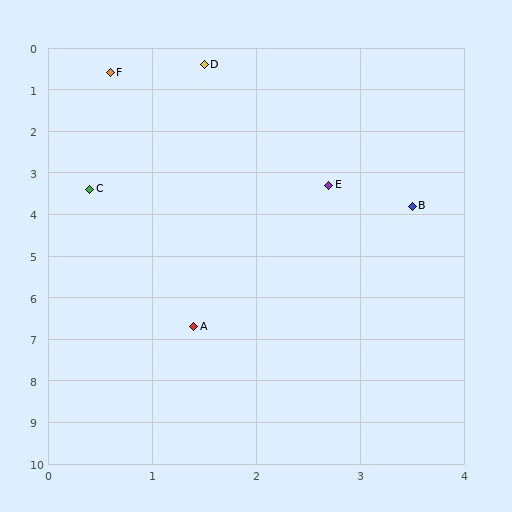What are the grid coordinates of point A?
Point A is at approximately (1.4, 6.7).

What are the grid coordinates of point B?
Point B is at approximately (3.5, 3.8).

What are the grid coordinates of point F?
Point F is at approximately (0.6, 0.6).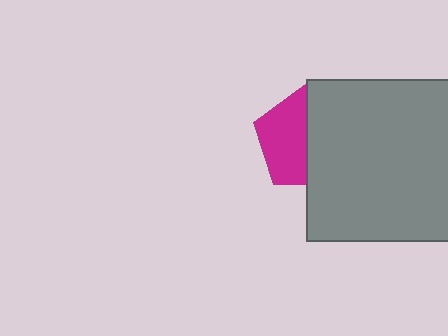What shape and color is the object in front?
The object in front is a gray square.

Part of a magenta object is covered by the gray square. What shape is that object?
It is a pentagon.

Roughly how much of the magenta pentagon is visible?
About half of it is visible (roughly 49%).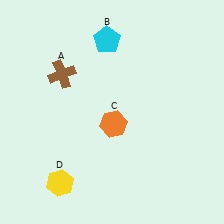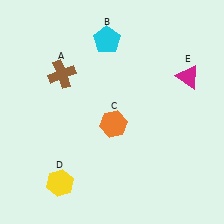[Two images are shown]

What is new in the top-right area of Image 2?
A magenta triangle (E) was added in the top-right area of Image 2.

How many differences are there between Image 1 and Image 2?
There is 1 difference between the two images.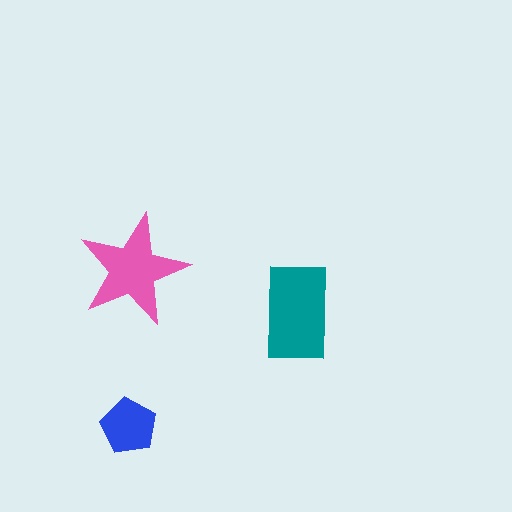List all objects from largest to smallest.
The teal rectangle, the pink star, the blue pentagon.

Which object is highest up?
The pink star is topmost.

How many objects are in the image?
There are 3 objects in the image.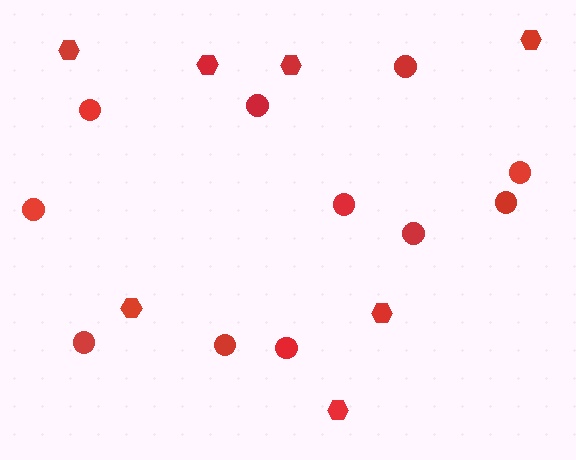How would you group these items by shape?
There are 2 groups: one group of hexagons (7) and one group of circles (11).